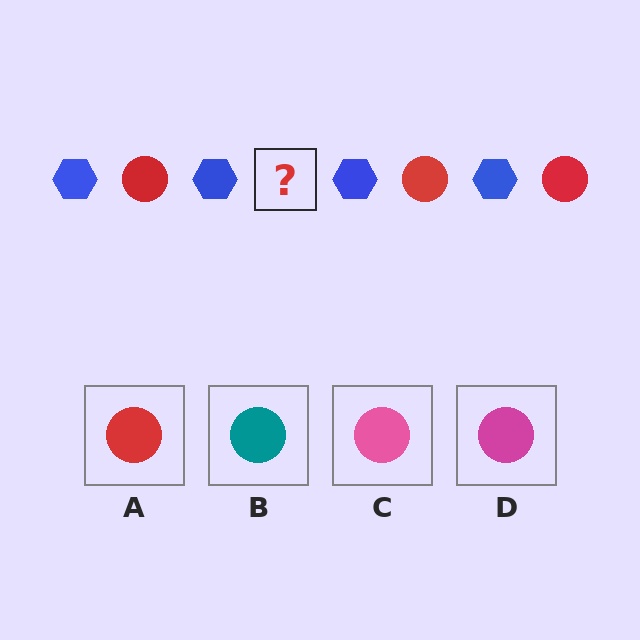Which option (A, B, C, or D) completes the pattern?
A.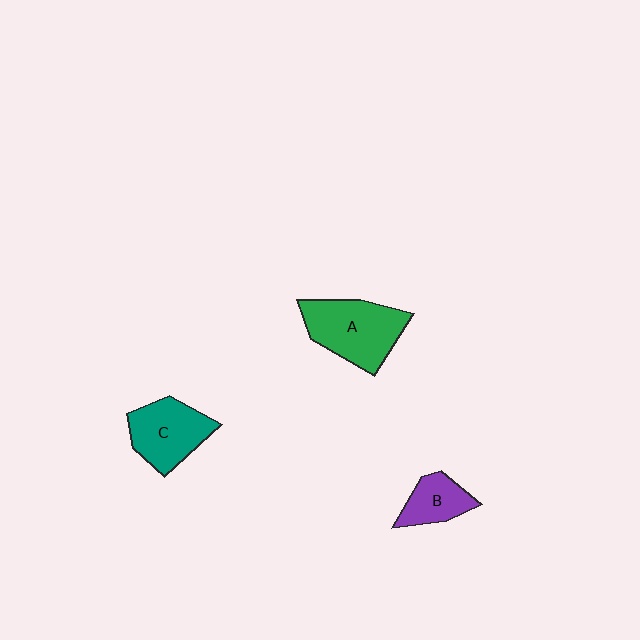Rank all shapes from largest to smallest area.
From largest to smallest: A (green), C (teal), B (purple).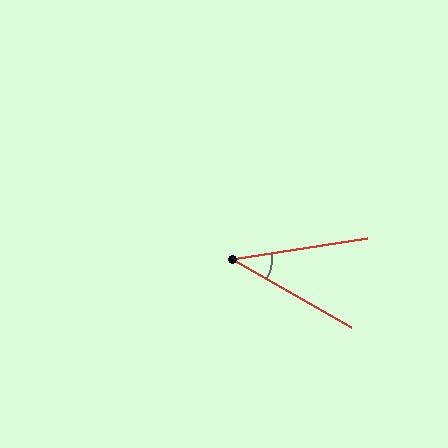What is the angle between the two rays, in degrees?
Approximately 39 degrees.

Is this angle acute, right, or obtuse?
It is acute.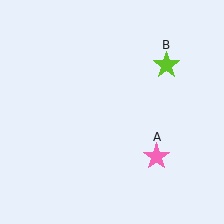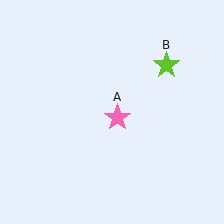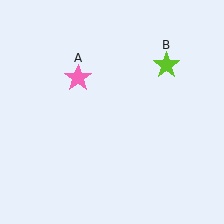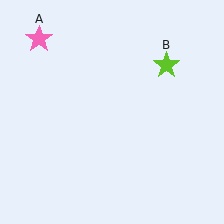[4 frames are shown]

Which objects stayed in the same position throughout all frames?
Lime star (object B) remained stationary.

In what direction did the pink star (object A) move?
The pink star (object A) moved up and to the left.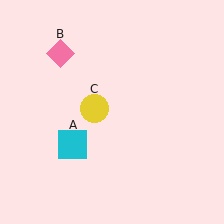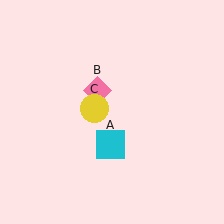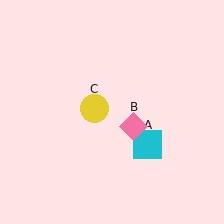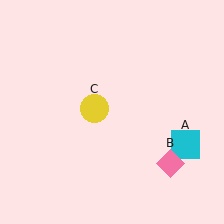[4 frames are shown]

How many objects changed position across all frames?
2 objects changed position: cyan square (object A), pink diamond (object B).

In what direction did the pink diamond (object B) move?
The pink diamond (object B) moved down and to the right.